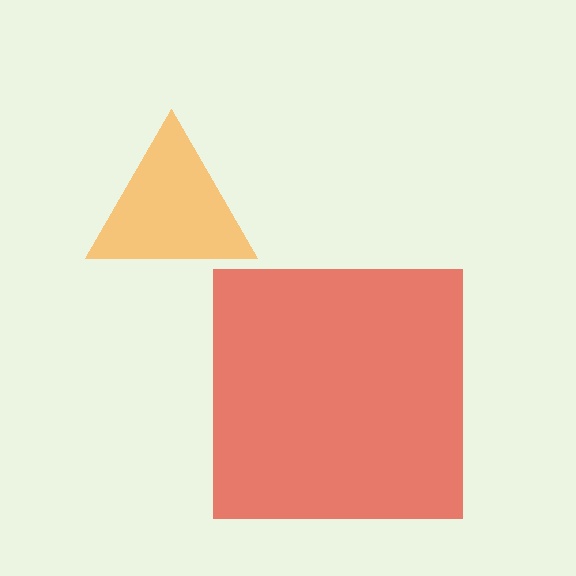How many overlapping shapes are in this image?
There are 2 overlapping shapes in the image.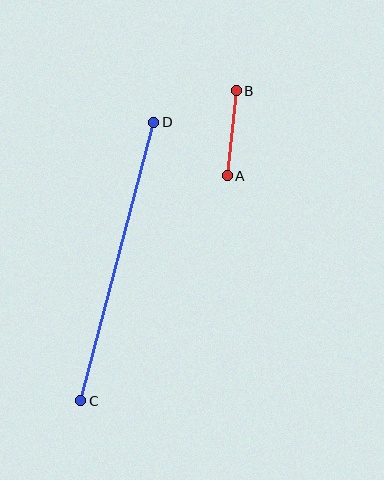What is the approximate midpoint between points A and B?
The midpoint is at approximately (232, 133) pixels.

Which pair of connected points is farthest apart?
Points C and D are farthest apart.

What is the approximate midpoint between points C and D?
The midpoint is at approximately (117, 262) pixels.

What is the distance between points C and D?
The distance is approximately 288 pixels.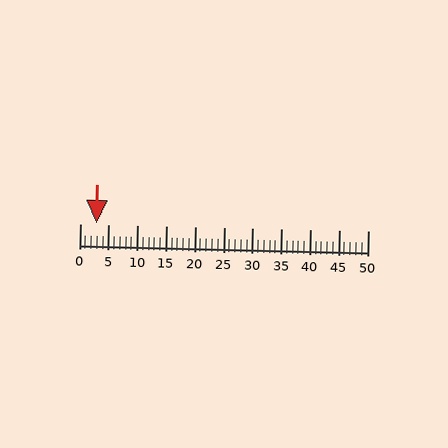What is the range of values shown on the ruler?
The ruler shows values from 0 to 50.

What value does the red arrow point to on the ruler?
The red arrow points to approximately 3.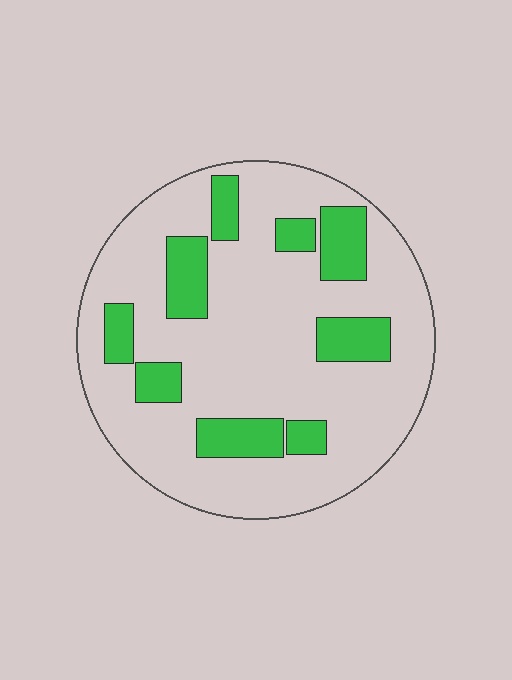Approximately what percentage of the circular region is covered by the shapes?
Approximately 20%.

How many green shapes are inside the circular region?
9.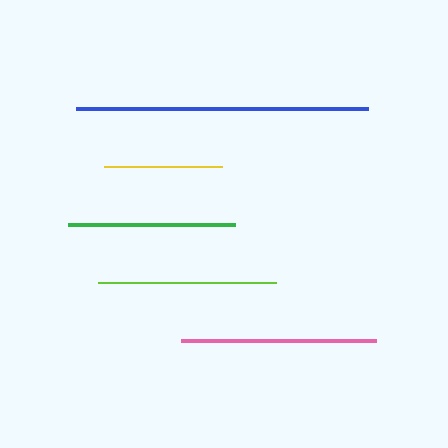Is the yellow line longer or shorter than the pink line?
The pink line is longer than the yellow line.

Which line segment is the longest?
The blue line is the longest at approximately 292 pixels.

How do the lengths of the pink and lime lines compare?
The pink and lime lines are approximately the same length.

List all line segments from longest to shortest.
From longest to shortest: blue, pink, lime, green, yellow.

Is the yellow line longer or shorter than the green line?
The green line is longer than the yellow line.